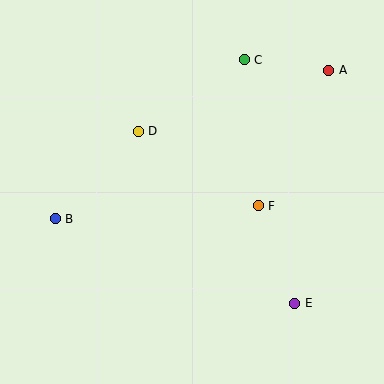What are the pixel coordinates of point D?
Point D is at (138, 131).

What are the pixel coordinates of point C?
Point C is at (244, 60).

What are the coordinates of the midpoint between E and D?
The midpoint between E and D is at (217, 217).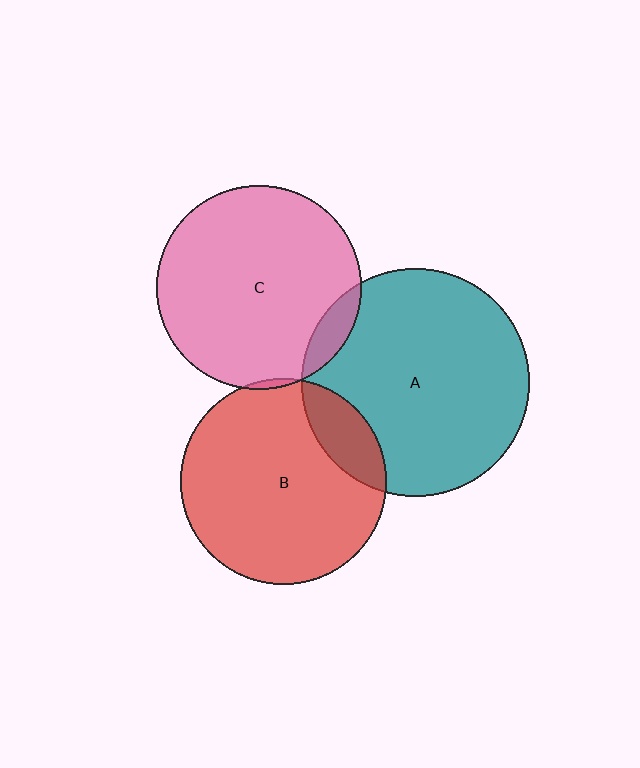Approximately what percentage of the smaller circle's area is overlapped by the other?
Approximately 15%.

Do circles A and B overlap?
Yes.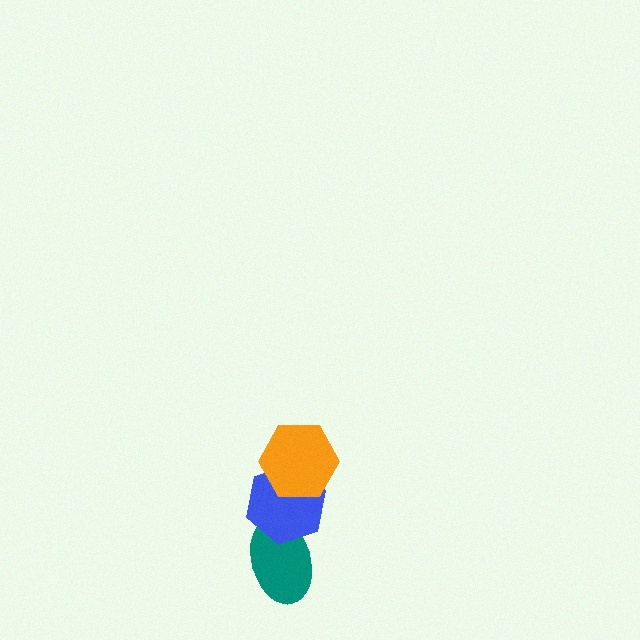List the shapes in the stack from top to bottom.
From top to bottom: the orange hexagon, the blue hexagon, the teal ellipse.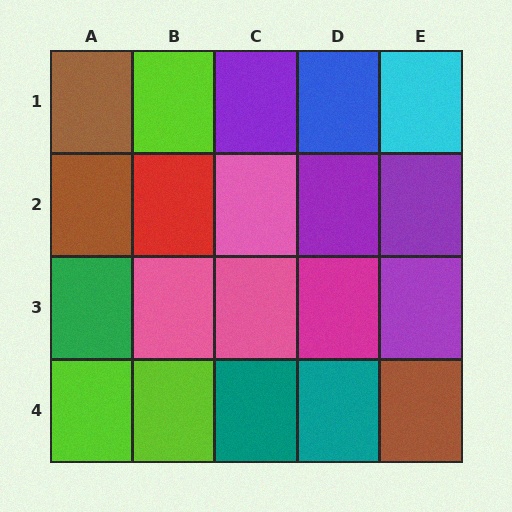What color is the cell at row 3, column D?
Magenta.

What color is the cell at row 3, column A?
Green.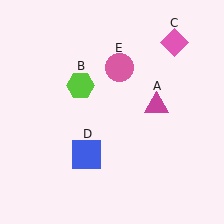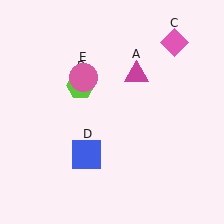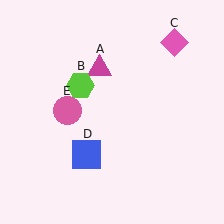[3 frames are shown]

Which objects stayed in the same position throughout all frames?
Lime hexagon (object B) and pink diamond (object C) and blue square (object D) remained stationary.